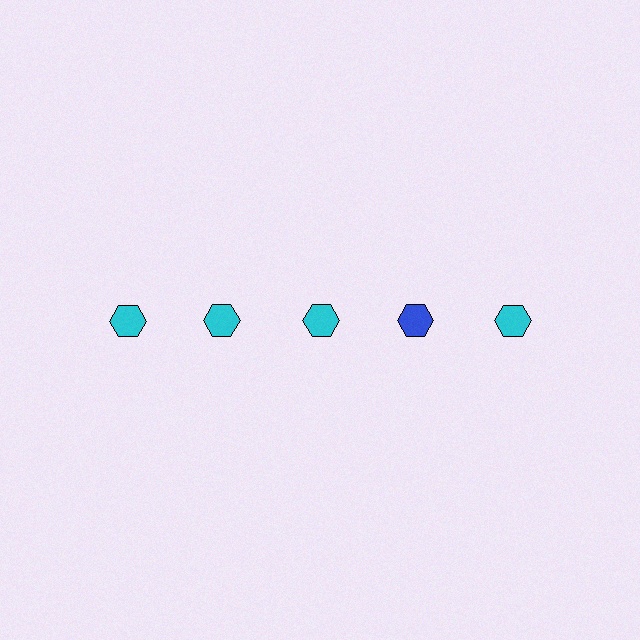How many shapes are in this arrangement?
There are 5 shapes arranged in a grid pattern.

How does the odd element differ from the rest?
It has a different color: blue instead of cyan.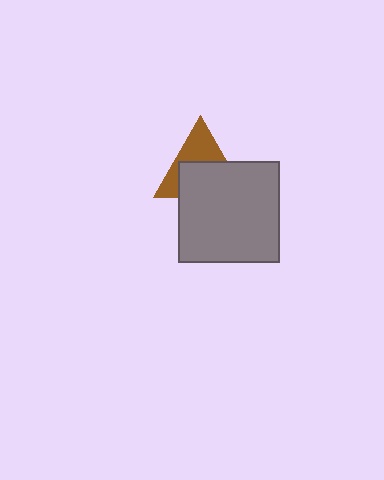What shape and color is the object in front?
The object in front is a gray square.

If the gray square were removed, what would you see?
You would see the complete brown triangle.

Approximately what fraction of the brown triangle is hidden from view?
Roughly 55% of the brown triangle is hidden behind the gray square.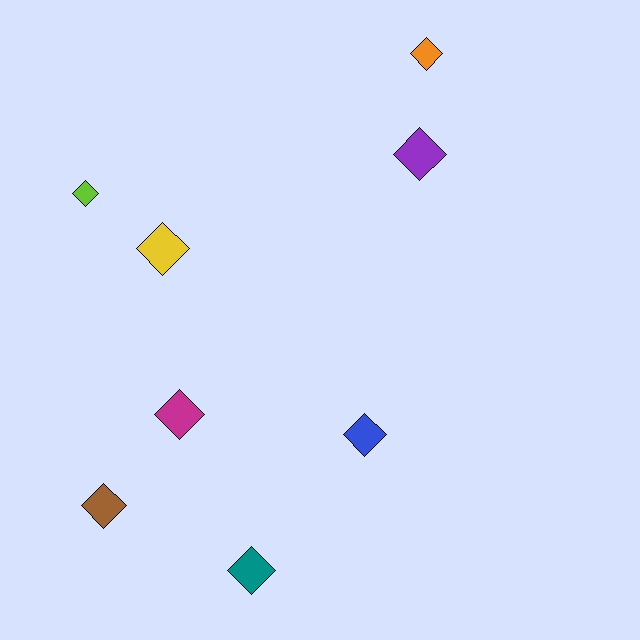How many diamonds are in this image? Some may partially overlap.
There are 8 diamonds.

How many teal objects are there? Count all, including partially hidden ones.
There is 1 teal object.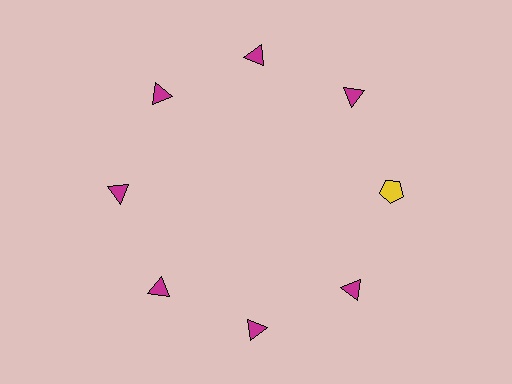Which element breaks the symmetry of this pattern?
The yellow pentagon at roughly the 3 o'clock position breaks the symmetry. All other shapes are magenta triangles.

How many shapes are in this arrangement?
There are 8 shapes arranged in a ring pattern.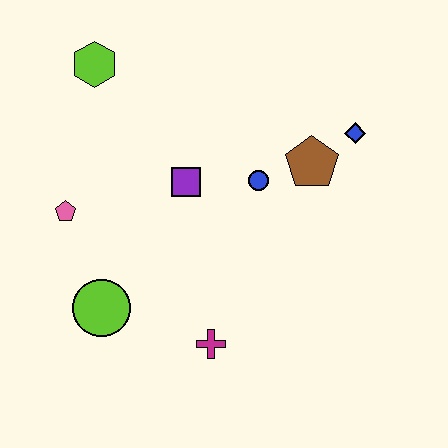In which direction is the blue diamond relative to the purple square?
The blue diamond is to the right of the purple square.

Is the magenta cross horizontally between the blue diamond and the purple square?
Yes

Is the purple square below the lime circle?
No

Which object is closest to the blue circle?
The brown pentagon is closest to the blue circle.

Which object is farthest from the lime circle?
The blue diamond is farthest from the lime circle.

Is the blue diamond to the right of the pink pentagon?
Yes